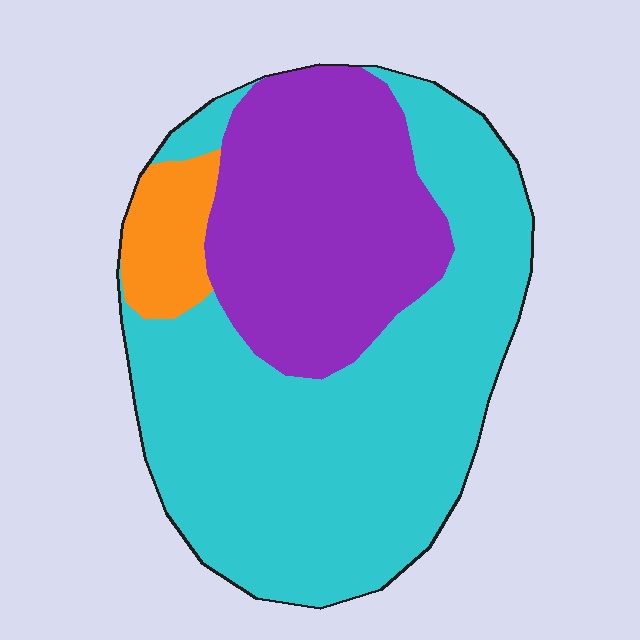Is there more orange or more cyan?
Cyan.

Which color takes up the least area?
Orange, at roughly 5%.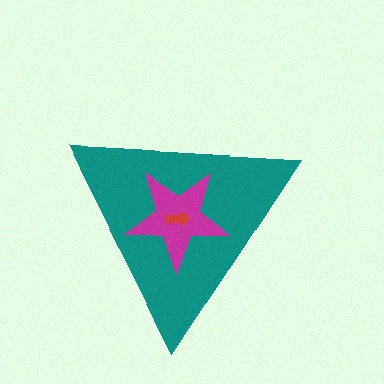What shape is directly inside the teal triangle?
The magenta star.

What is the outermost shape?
The teal triangle.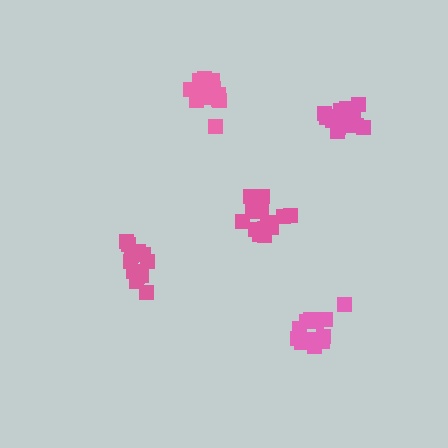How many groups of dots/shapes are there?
There are 5 groups.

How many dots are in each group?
Group 1: 13 dots, Group 2: 16 dots, Group 3: 17 dots, Group 4: 13 dots, Group 5: 13 dots (72 total).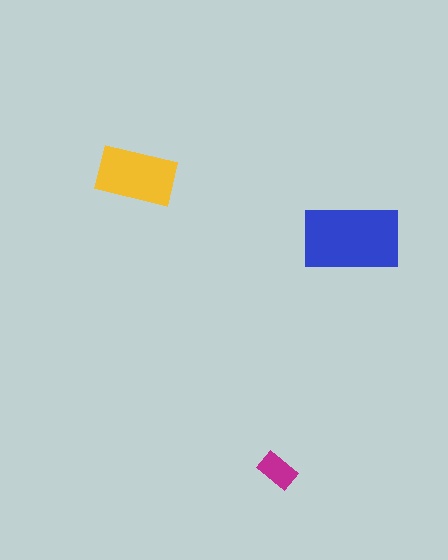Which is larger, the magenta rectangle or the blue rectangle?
The blue one.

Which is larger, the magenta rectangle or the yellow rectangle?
The yellow one.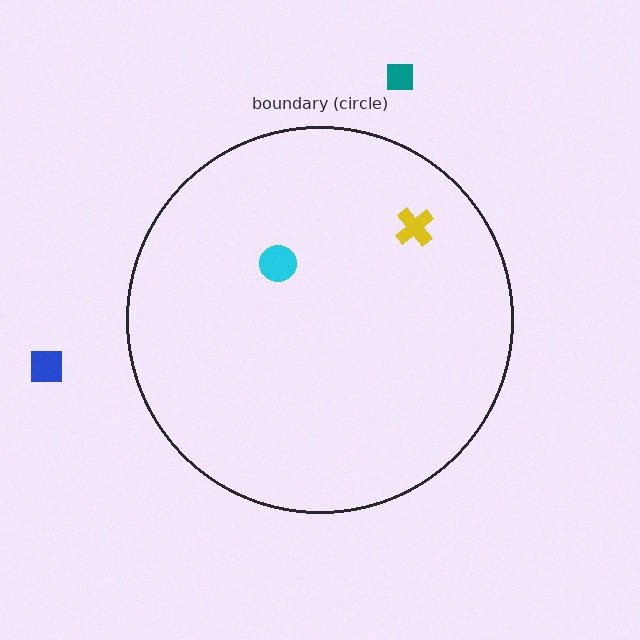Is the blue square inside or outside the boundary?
Outside.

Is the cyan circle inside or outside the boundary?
Inside.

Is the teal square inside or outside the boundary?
Outside.